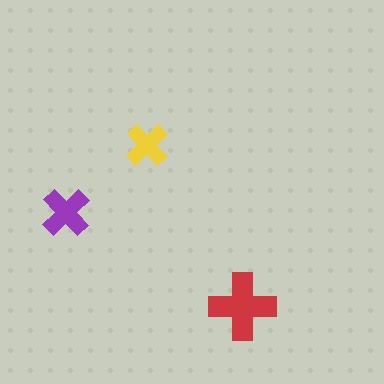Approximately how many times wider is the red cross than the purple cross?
About 1.5 times wider.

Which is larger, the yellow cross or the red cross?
The red one.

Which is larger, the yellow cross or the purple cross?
The purple one.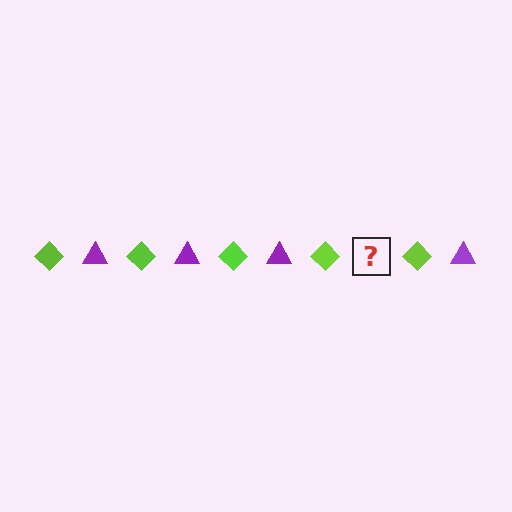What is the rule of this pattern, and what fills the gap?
The rule is that the pattern alternates between lime diamond and purple triangle. The gap should be filled with a purple triangle.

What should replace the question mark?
The question mark should be replaced with a purple triangle.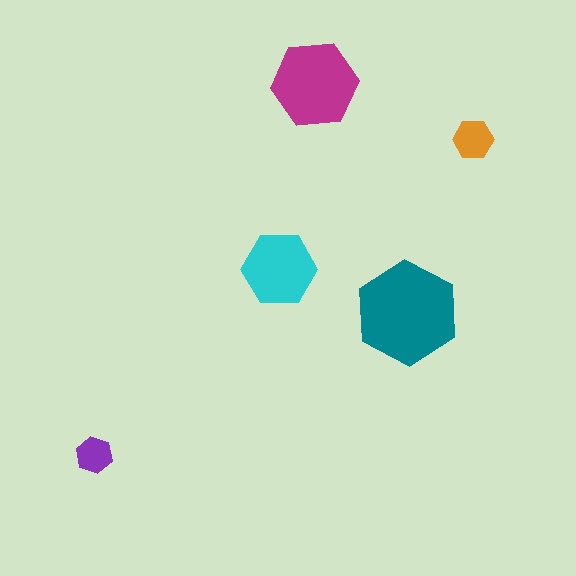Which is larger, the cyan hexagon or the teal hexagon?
The teal one.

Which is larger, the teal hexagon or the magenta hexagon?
The teal one.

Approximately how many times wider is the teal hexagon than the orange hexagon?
About 2.5 times wider.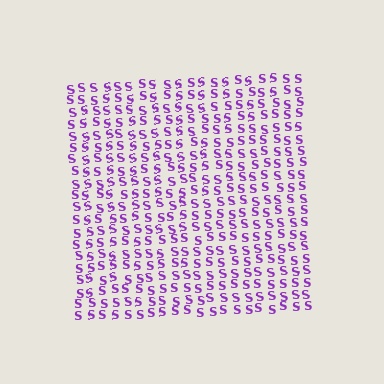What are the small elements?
The small elements are letter S's.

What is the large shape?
The large shape is a square.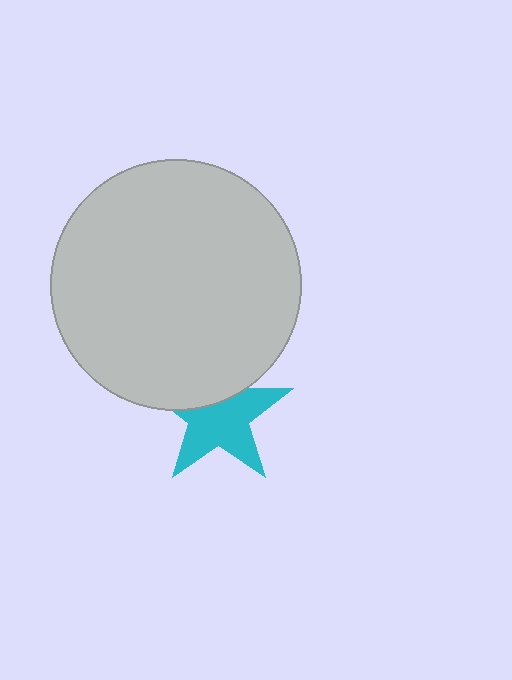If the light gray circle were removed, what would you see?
You would see the complete cyan star.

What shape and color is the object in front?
The object in front is a light gray circle.